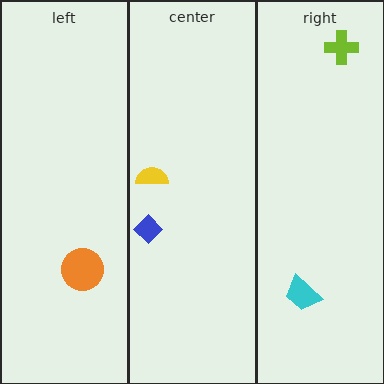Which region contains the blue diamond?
The center region.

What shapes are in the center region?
The blue diamond, the yellow semicircle.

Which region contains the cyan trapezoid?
The right region.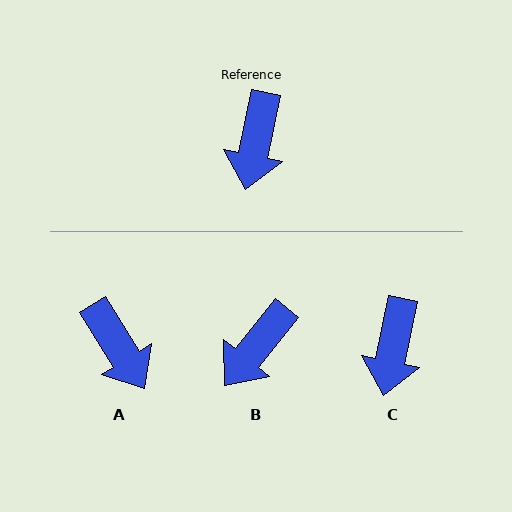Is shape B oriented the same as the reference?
No, it is off by about 27 degrees.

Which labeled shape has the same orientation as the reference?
C.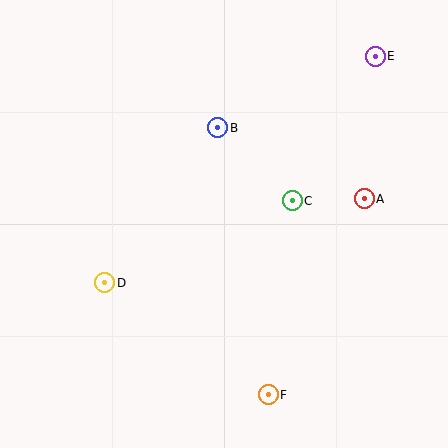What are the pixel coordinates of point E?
Point E is at (375, 56).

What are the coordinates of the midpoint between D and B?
The midpoint between D and B is at (161, 205).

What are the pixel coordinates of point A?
Point A is at (364, 199).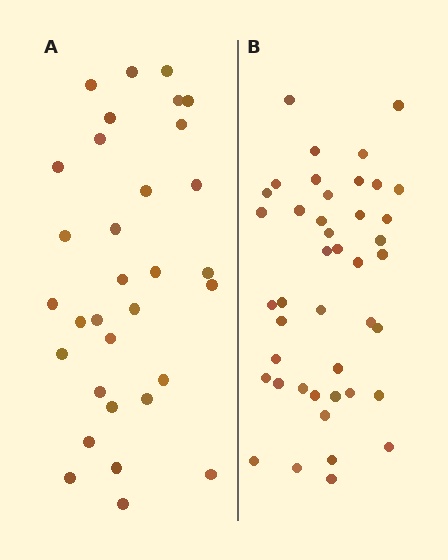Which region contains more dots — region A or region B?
Region B (the right region) has more dots.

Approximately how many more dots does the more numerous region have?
Region B has roughly 12 or so more dots than region A.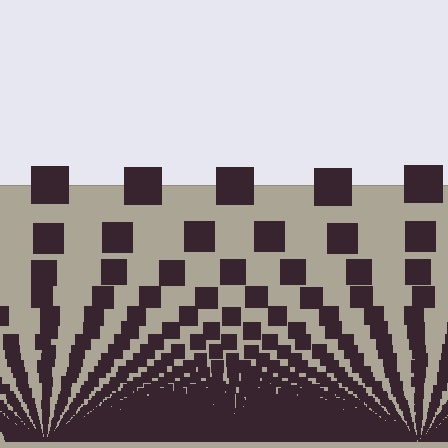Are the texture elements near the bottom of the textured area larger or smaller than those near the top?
Smaller. The gradient is inverted — elements near the bottom are smaller and denser.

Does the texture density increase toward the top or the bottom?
Density increases toward the bottom.